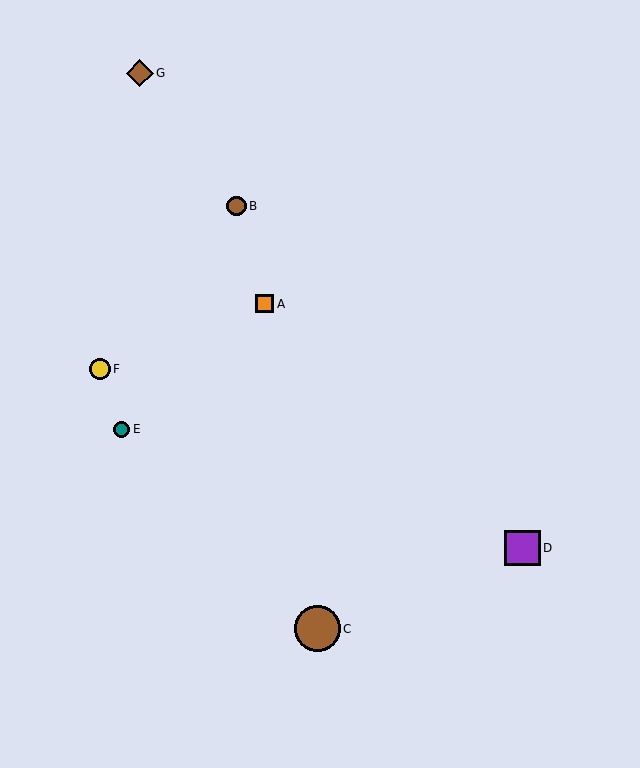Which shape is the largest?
The brown circle (labeled C) is the largest.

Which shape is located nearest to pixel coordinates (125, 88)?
The brown diamond (labeled G) at (140, 73) is nearest to that location.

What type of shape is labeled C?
Shape C is a brown circle.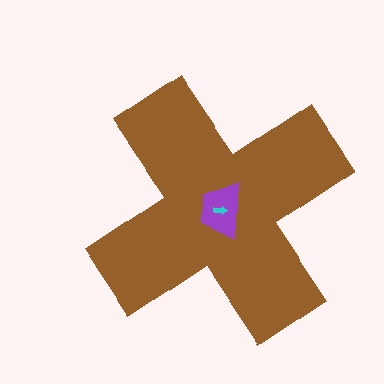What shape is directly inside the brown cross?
The purple trapezoid.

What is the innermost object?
The cyan arrow.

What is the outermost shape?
The brown cross.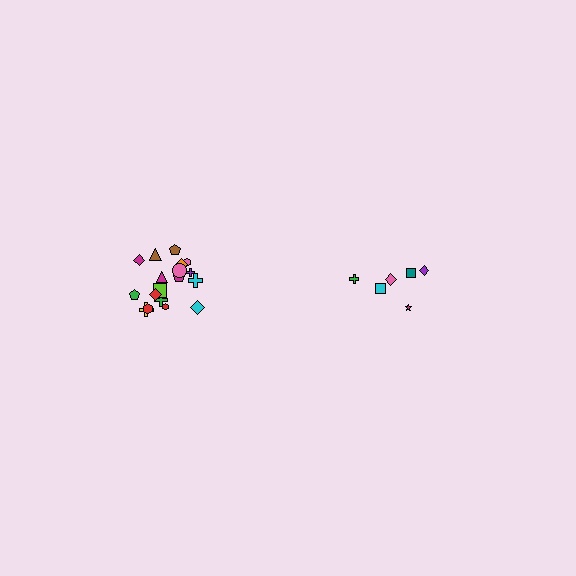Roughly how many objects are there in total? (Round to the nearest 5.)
Roughly 25 objects in total.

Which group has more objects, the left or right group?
The left group.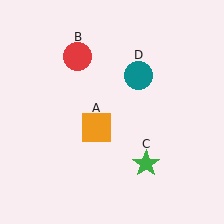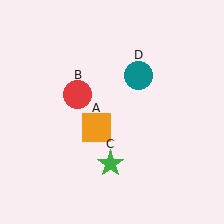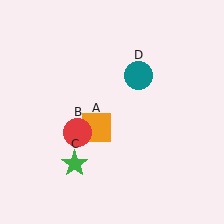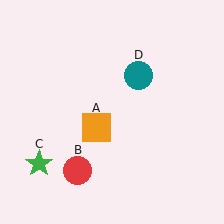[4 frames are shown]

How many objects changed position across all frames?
2 objects changed position: red circle (object B), green star (object C).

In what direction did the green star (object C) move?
The green star (object C) moved left.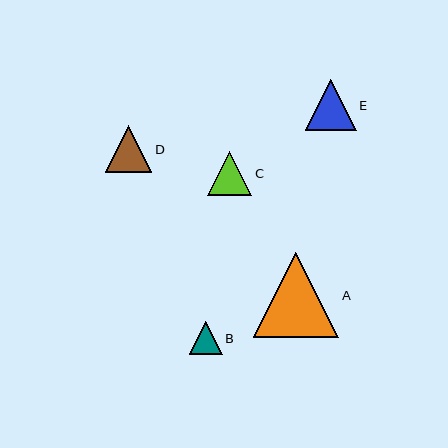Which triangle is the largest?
Triangle A is the largest with a size of approximately 85 pixels.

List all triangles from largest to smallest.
From largest to smallest: A, E, D, C, B.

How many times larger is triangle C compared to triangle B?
Triangle C is approximately 1.3 times the size of triangle B.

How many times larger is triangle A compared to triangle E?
Triangle A is approximately 1.7 times the size of triangle E.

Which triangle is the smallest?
Triangle B is the smallest with a size of approximately 33 pixels.